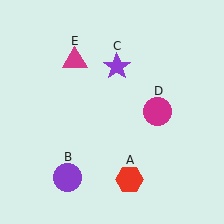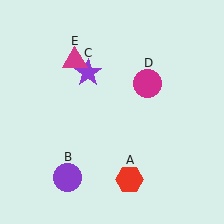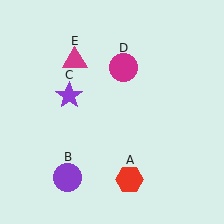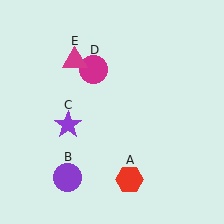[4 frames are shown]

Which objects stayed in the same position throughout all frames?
Red hexagon (object A) and purple circle (object B) and magenta triangle (object E) remained stationary.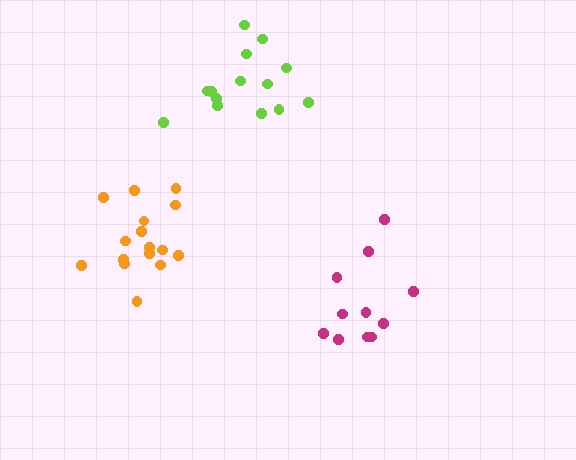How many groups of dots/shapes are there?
There are 3 groups.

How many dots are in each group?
Group 1: 16 dots, Group 2: 14 dots, Group 3: 11 dots (41 total).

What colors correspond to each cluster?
The clusters are colored: orange, lime, magenta.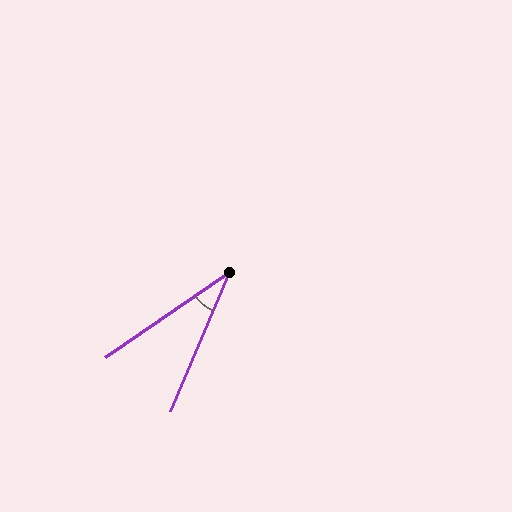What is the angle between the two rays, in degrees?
Approximately 32 degrees.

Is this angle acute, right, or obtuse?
It is acute.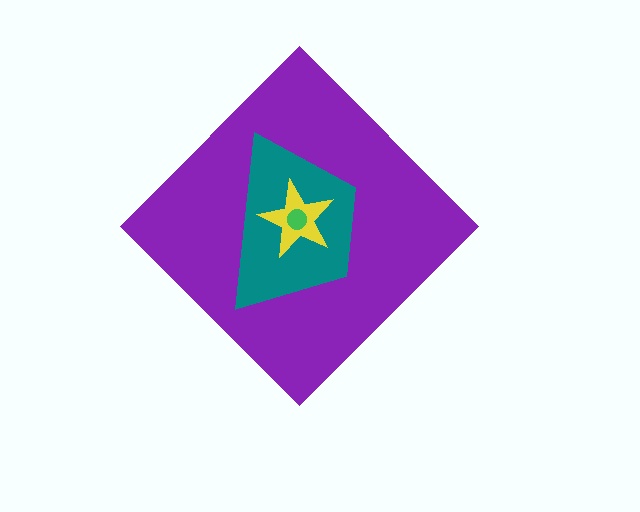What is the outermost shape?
The purple diamond.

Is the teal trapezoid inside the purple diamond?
Yes.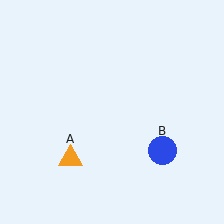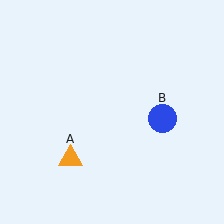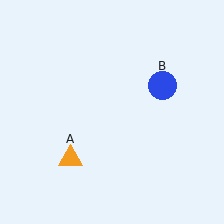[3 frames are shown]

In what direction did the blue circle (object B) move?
The blue circle (object B) moved up.